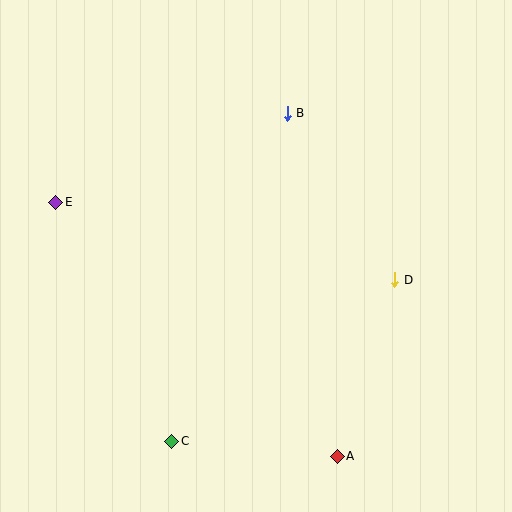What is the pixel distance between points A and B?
The distance between A and B is 347 pixels.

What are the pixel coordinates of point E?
Point E is at (56, 202).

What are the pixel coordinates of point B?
Point B is at (287, 113).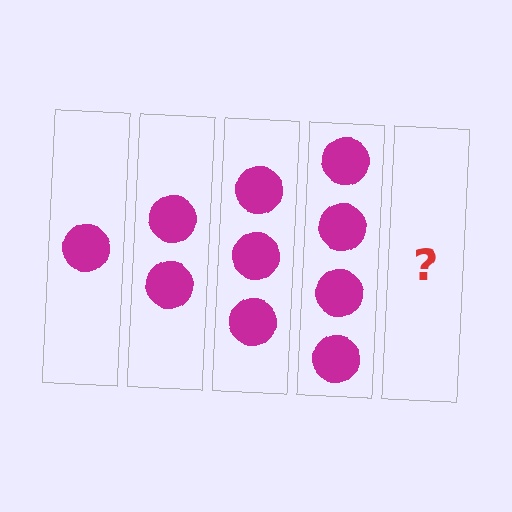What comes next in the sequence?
The next element should be 5 circles.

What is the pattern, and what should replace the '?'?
The pattern is that each step adds one more circle. The '?' should be 5 circles.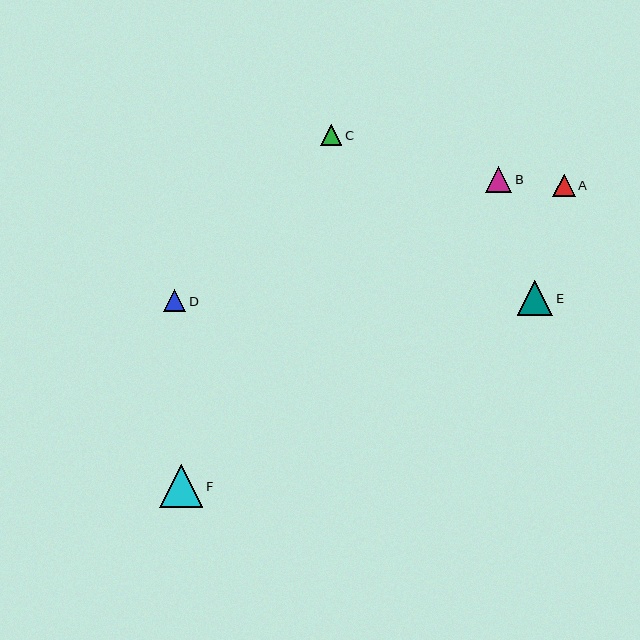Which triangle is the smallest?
Triangle C is the smallest with a size of approximately 21 pixels.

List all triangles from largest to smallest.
From largest to smallest: F, E, B, D, A, C.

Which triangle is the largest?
Triangle F is the largest with a size of approximately 43 pixels.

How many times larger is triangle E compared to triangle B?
Triangle E is approximately 1.4 times the size of triangle B.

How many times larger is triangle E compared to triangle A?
Triangle E is approximately 1.6 times the size of triangle A.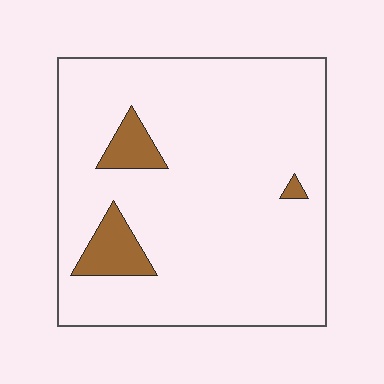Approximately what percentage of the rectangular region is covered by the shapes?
Approximately 10%.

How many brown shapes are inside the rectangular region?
3.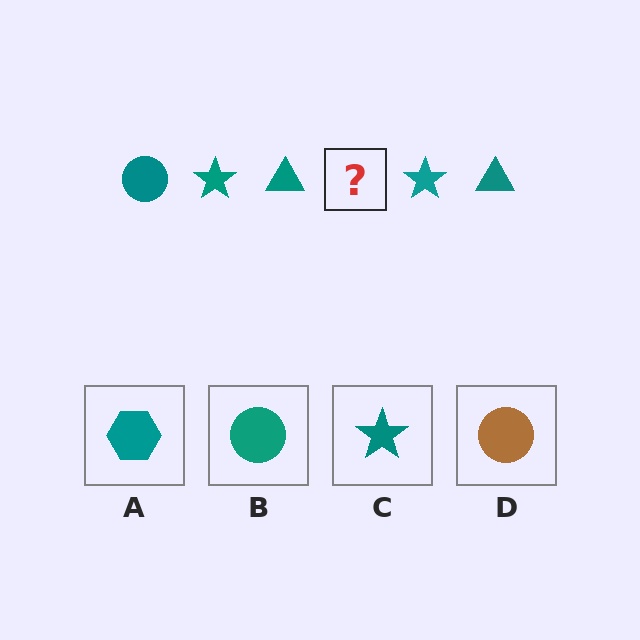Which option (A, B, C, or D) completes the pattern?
B.